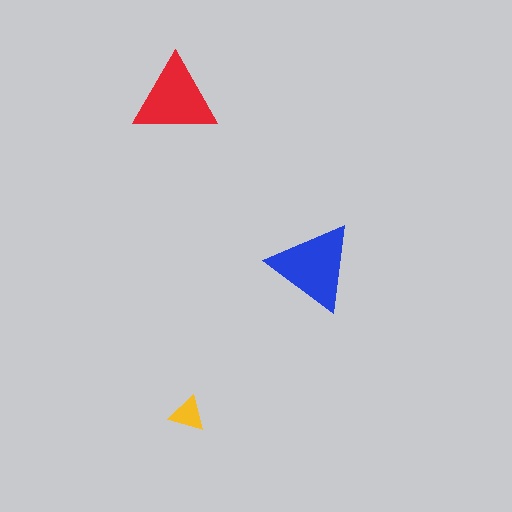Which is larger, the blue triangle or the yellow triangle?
The blue one.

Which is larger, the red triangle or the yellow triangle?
The red one.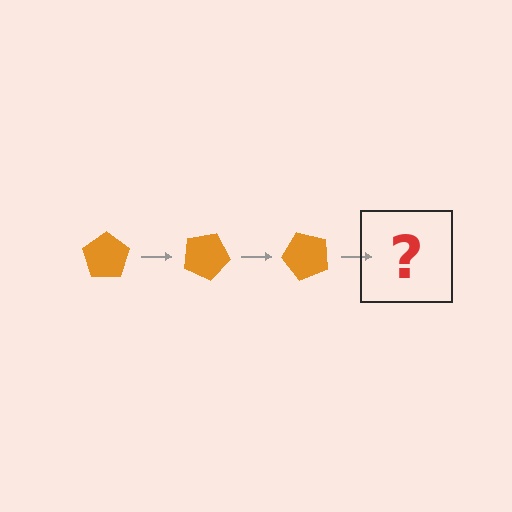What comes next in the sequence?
The next element should be an orange pentagon rotated 75 degrees.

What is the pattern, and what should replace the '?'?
The pattern is that the pentagon rotates 25 degrees each step. The '?' should be an orange pentagon rotated 75 degrees.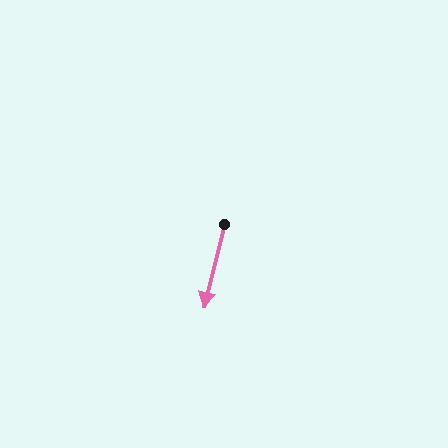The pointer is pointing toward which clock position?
Roughly 6 o'clock.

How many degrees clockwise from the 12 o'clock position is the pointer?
Approximately 194 degrees.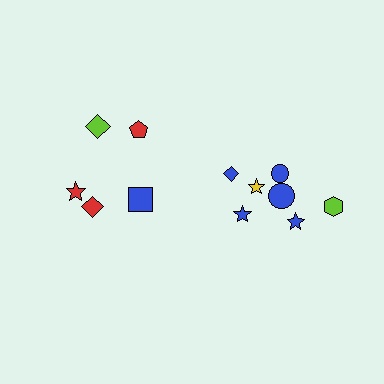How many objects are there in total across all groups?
There are 12 objects.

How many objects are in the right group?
There are 7 objects.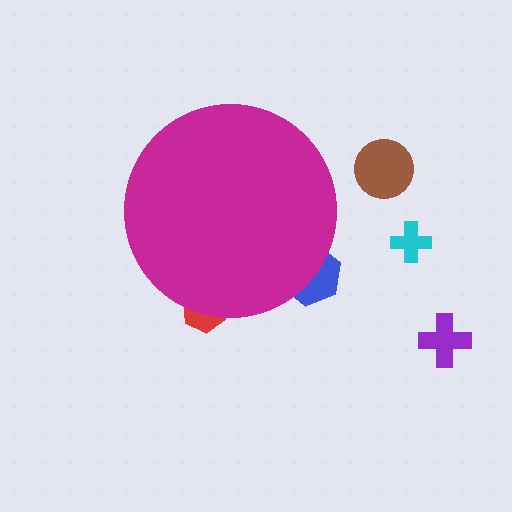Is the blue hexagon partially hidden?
Yes, the blue hexagon is partially hidden behind the magenta circle.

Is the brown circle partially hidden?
No, the brown circle is fully visible.